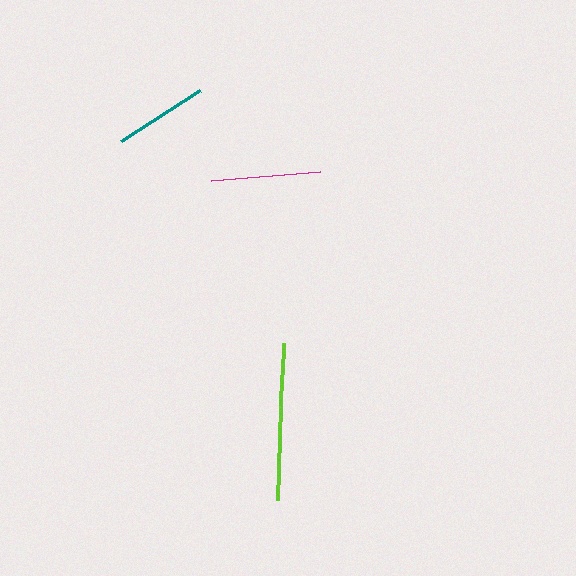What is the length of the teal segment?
The teal segment is approximately 94 pixels long.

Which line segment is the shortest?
The teal line is the shortest at approximately 94 pixels.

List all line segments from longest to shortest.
From longest to shortest: lime, magenta, teal.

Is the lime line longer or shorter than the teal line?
The lime line is longer than the teal line.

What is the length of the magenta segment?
The magenta segment is approximately 109 pixels long.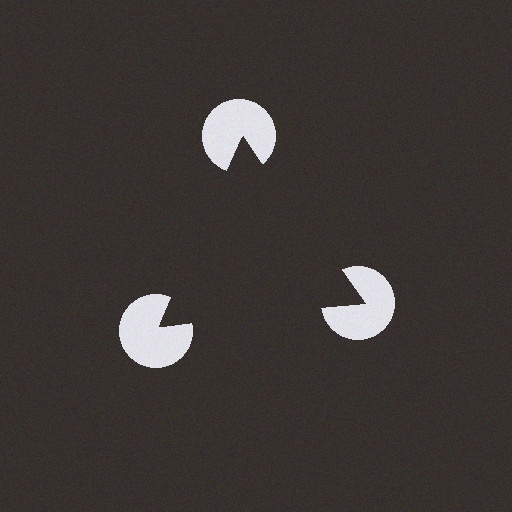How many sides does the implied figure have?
3 sides.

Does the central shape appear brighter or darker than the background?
It typically appears slightly darker than the background, even though no actual brightness change is drawn.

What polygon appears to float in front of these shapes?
An illusory triangle — its edges are inferred from the aligned wedge cuts in the pac-man discs, not physically drawn.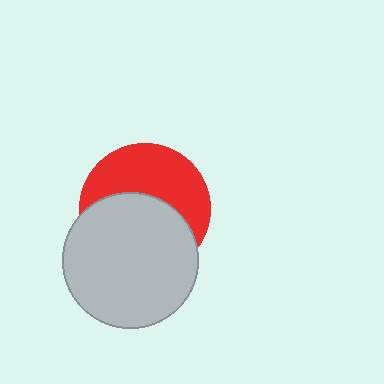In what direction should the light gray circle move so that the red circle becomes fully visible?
The light gray circle should move down. That is the shortest direction to clear the overlap and leave the red circle fully visible.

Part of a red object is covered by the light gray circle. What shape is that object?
It is a circle.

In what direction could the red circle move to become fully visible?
The red circle could move up. That would shift it out from behind the light gray circle entirely.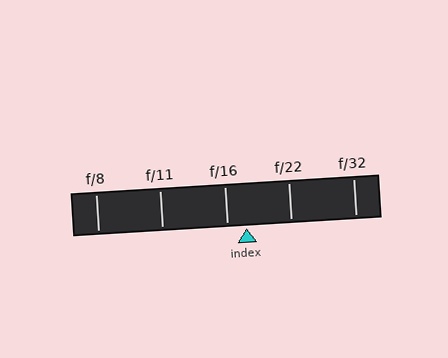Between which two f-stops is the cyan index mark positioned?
The index mark is between f/16 and f/22.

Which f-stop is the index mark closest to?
The index mark is closest to f/16.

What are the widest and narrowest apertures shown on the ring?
The widest aperture shown is f/8 and the narrowest is f/32.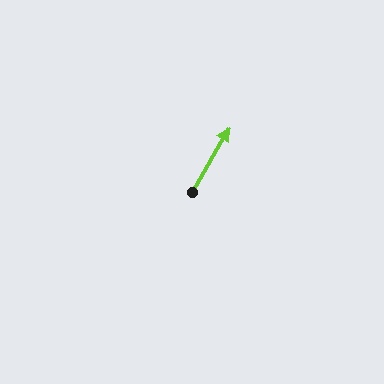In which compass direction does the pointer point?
Northeast.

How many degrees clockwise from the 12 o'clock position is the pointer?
Approximately 30 degrees.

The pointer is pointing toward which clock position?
Roughly 1 o'clock.